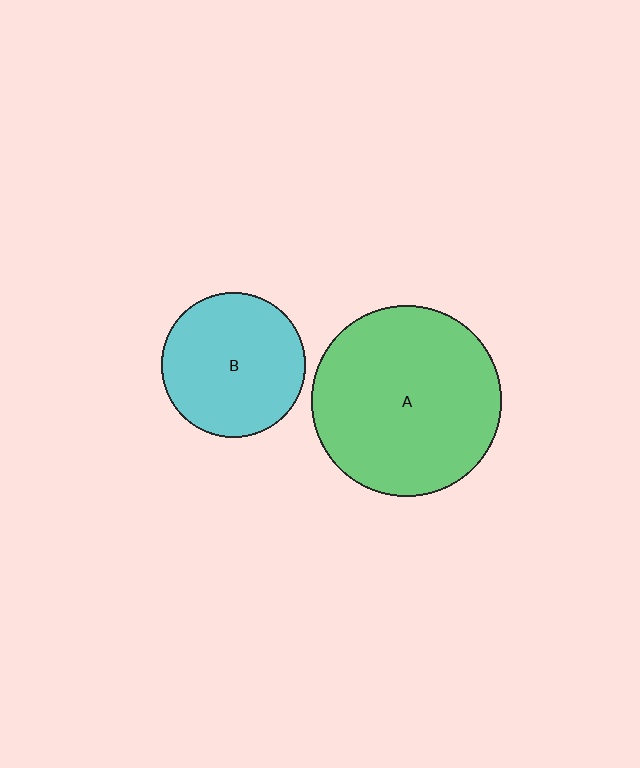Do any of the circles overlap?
No, none of the circles overlap.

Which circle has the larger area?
Circle A (green).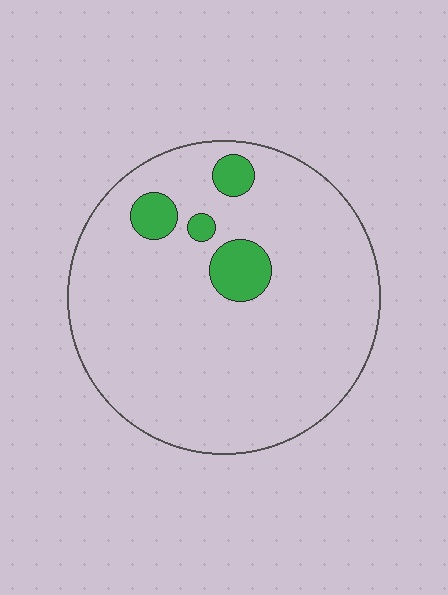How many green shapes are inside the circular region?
4.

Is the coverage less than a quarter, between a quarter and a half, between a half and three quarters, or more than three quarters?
Less than a quarter.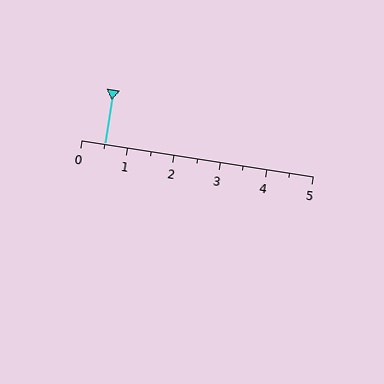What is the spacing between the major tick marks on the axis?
The major ticks are spaced 1 apart.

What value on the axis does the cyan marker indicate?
The marker indicates approximately 0.5.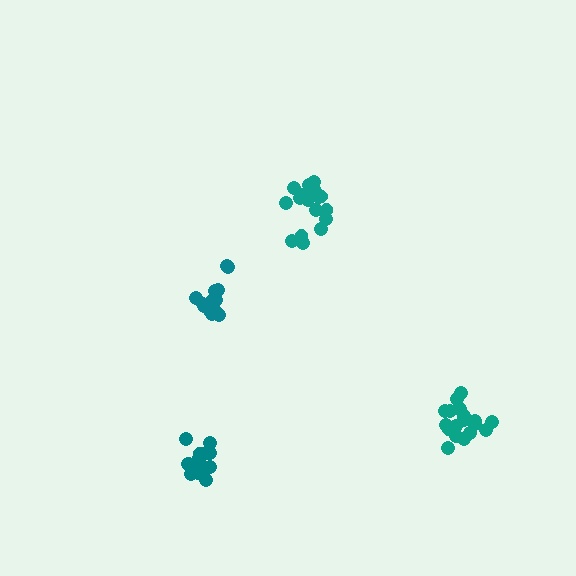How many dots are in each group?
Group 1: 18 dots, Group 2: 15 dots, Group 3: 14 dots, Group 4: 18 dots (65 total).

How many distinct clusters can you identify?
There are 4 distinct clusters.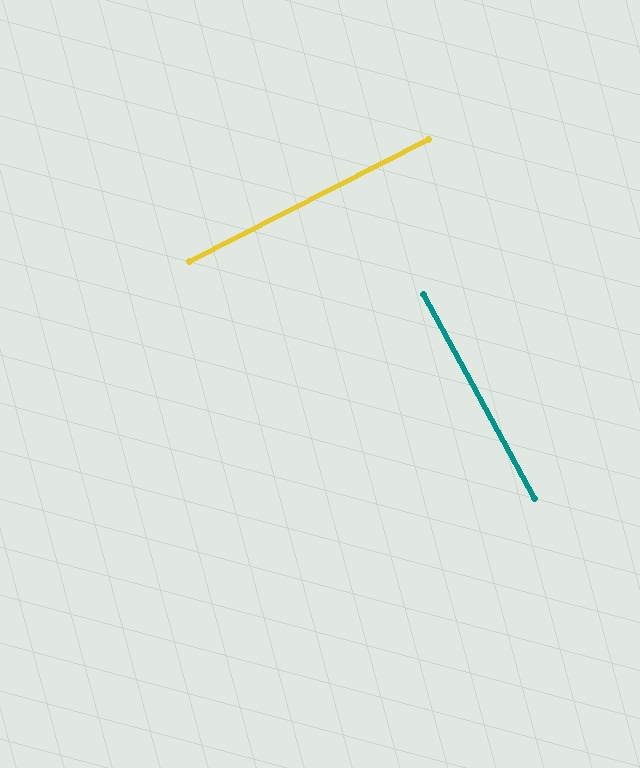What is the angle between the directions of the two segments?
Approximately 88 degrees.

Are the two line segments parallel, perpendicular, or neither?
Perpendicular — they meet at approximately 88°.